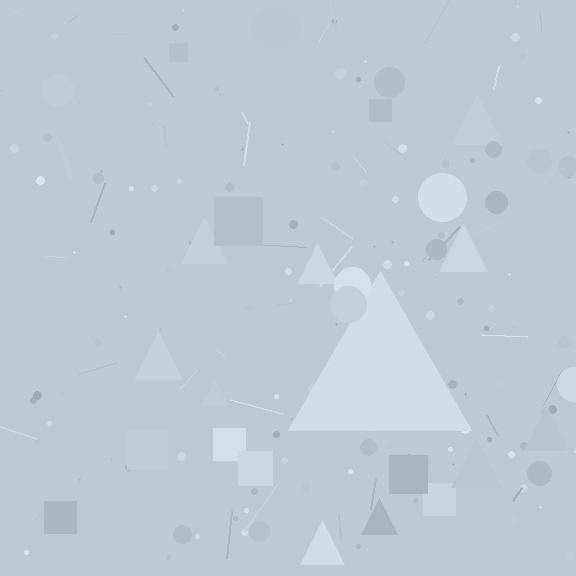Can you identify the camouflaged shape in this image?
The camouflaged shape is a triangle.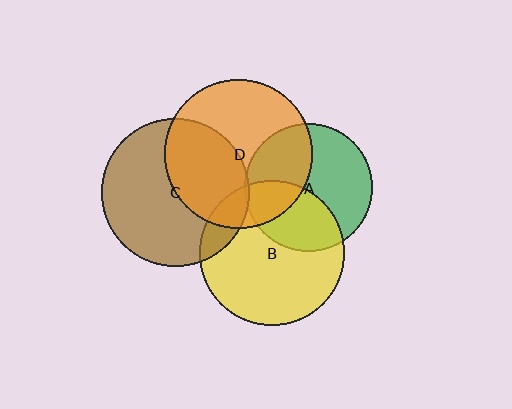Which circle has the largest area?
Circle C (brown).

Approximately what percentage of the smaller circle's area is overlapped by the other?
Approximately 5%.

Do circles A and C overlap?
Yes.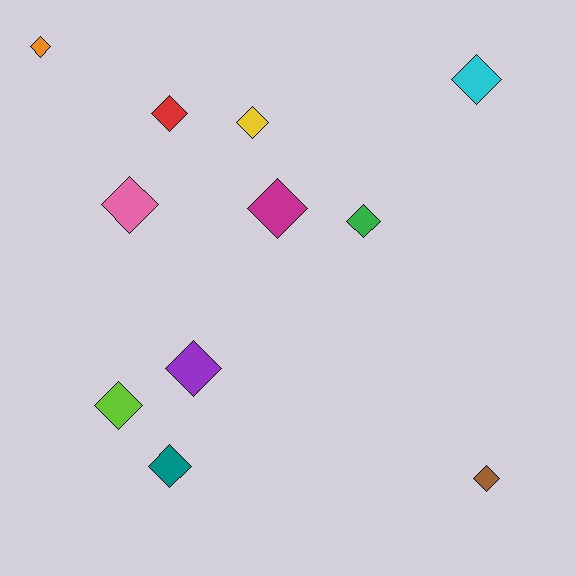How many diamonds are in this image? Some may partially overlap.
There are 11 diamonds.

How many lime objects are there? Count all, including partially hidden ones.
There is 1 lime object.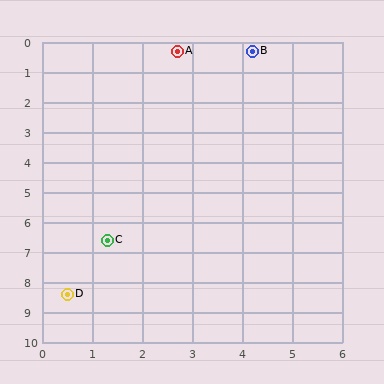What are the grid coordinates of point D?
Point D is at approximately (0.5, 8.4).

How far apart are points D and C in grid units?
Points D and C are about 2.0 grid units apart.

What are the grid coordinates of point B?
Point B is at approximately (4.2, 0.3).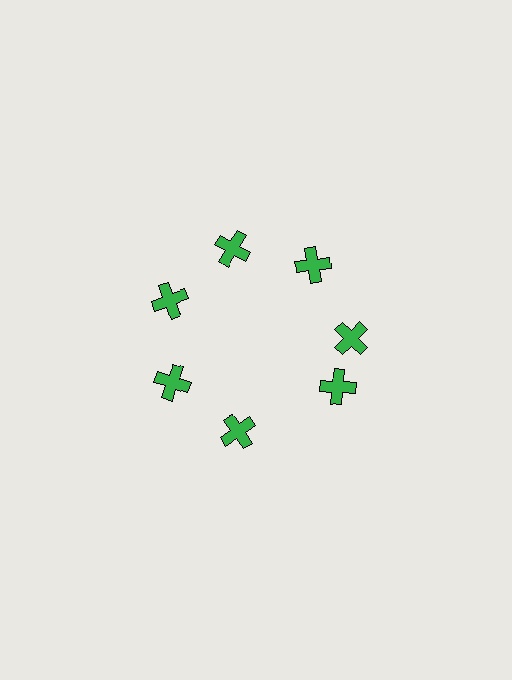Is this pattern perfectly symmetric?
No. The 7 green crosses are arranged in a ring, but one element near the 5 o'clock position is rotated out of alignment along the ring, breaking the 7-fold rotational symmetry.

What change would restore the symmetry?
The symmetry would be restored by rotating it back into even spacing with its neighbors so that all 7 crosses sit at equal angles and equal distance from the center.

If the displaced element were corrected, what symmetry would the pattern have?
It would have 7-fold rotational symmetry — the pattern would map onto itself every 51 degrees.